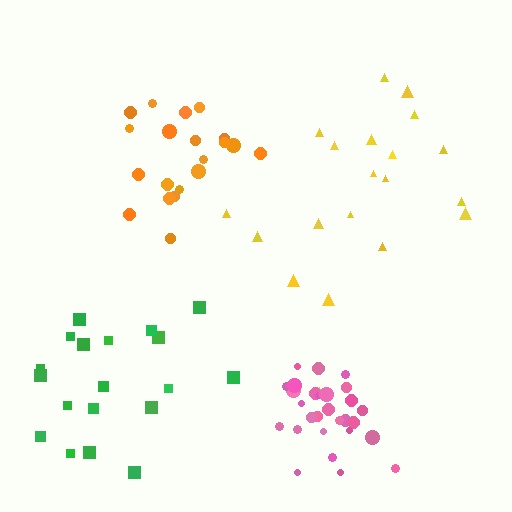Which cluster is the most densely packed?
Pink.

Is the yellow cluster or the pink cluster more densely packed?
Pink.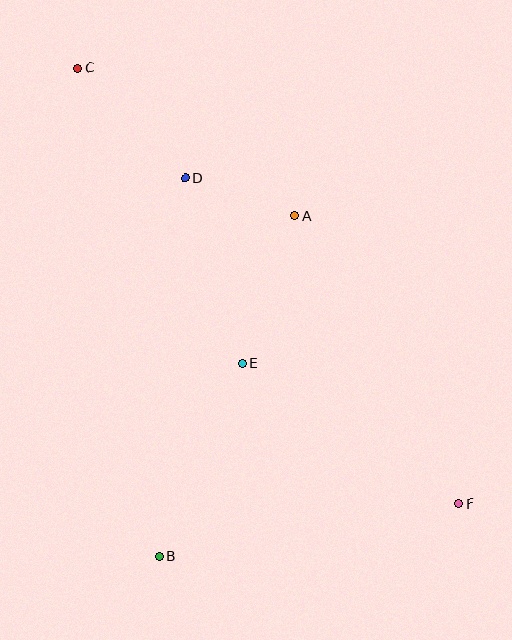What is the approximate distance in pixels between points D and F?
The distance between D and F is approximately 425 pixels.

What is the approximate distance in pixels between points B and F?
The distance between B and F is approximately 304 pixels.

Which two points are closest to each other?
Points A and D are closest to each other.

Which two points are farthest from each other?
Points C and F are farthest from each other.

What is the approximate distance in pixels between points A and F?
The distance between A and F is approximately 331 pixels.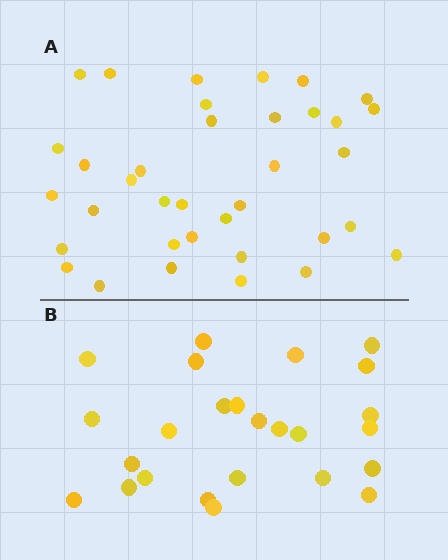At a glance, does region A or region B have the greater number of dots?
Region A (the top region) has more dots.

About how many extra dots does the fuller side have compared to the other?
Region A has roughly 12 or so more dots than region B.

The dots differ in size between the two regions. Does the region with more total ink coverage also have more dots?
No. Region B has more total ink coverage because its dots are larger, but region A actually contains more individual dots. Total area can be misleading — the number of items is what matters here.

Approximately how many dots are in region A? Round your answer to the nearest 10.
About 40 dots. (The exact count is 36, which rounds to 40.)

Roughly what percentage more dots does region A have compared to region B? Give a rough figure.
About 45% more.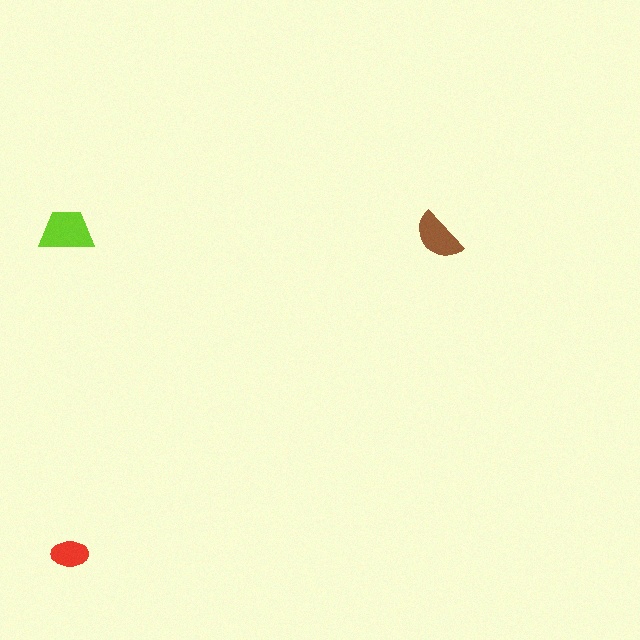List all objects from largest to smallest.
The lime trapezoid, the brown semicircle, the red ellipse.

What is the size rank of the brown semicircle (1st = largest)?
2nd.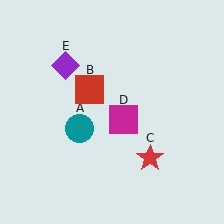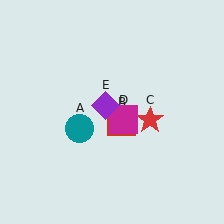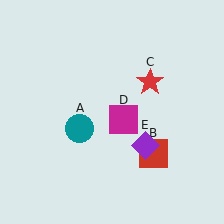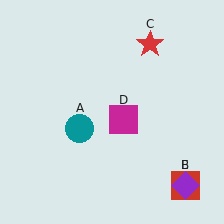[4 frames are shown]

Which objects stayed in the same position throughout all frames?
Teal circle (object A) and magenta square (object D) remained stationary.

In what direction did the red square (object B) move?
The red square (object B) moved down and to the right.